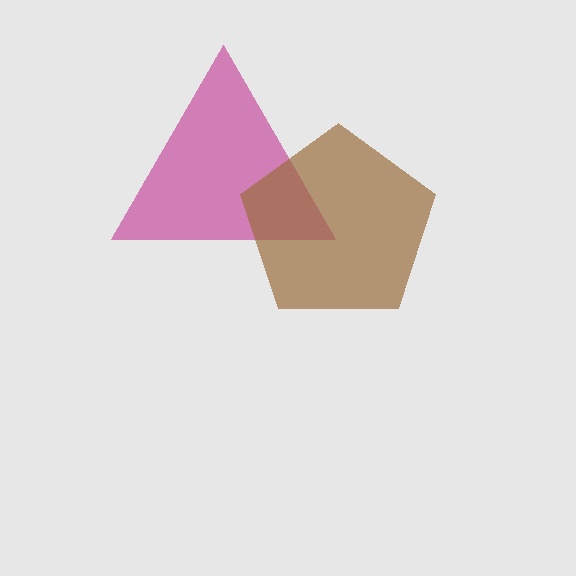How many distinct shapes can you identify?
There are 2 distinct shapes: a magenta triangle, a brown pentagon.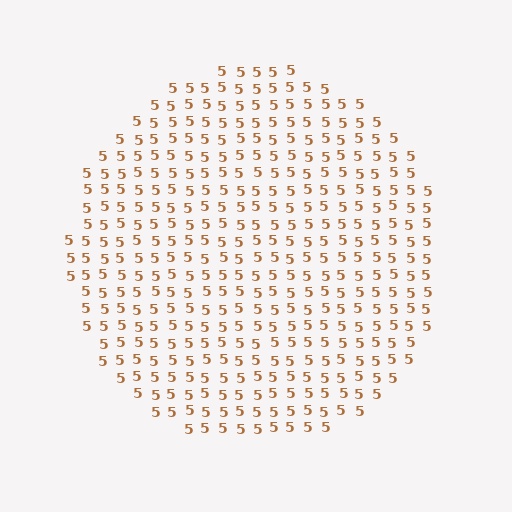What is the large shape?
The large shape is a circle.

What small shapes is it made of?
It is made of small digit 5's.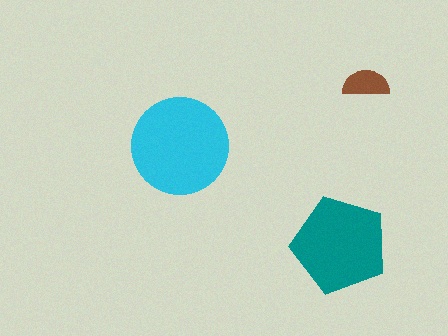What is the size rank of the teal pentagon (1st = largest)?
2nd.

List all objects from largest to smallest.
The cyan circle, the teal pentagon, the brown semicircle.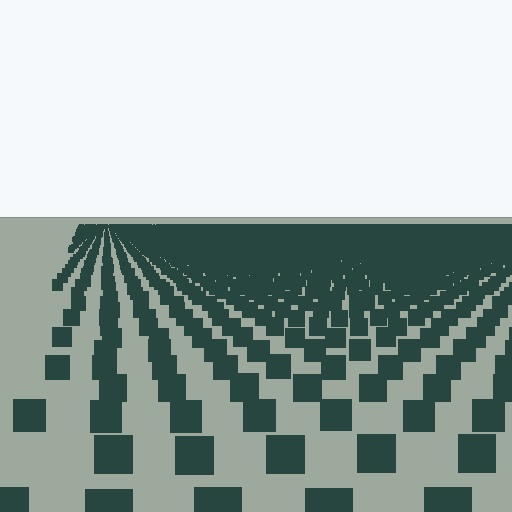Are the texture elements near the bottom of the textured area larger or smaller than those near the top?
Larger. Near the bottom, elements are closer to the viewer and appear at a bigger on-screen size.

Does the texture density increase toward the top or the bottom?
Density increases toward the top.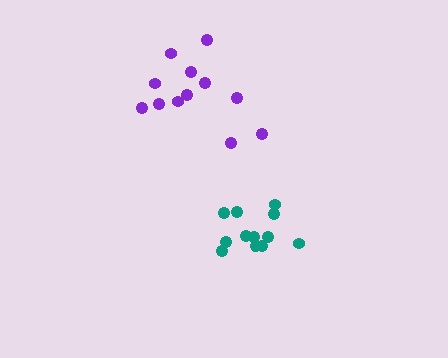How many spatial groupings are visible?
There are 2 spatial groupings.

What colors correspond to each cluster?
The clusters are colored: purple, teal.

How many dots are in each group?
Group 1: 12 dots, Group 2: 12 dots (24 total).